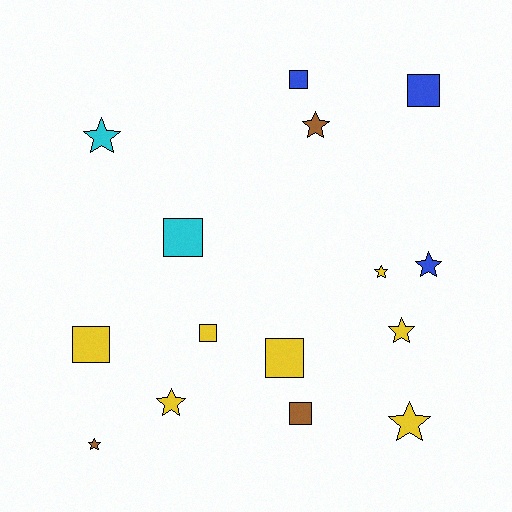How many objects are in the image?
There are 15 objects.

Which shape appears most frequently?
Star, with 8 objects.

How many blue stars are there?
There is 1 blue star.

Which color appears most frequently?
Yellow, with 7 objects.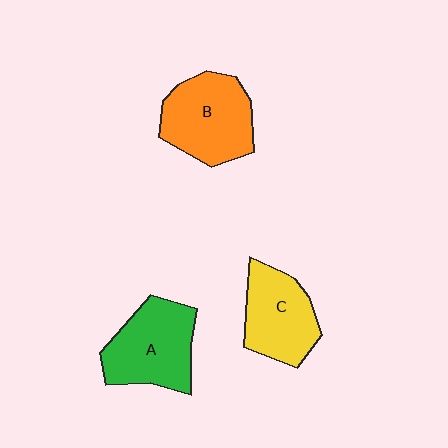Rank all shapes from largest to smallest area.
From largest to smallest: B (orange), A (green), C (yellow).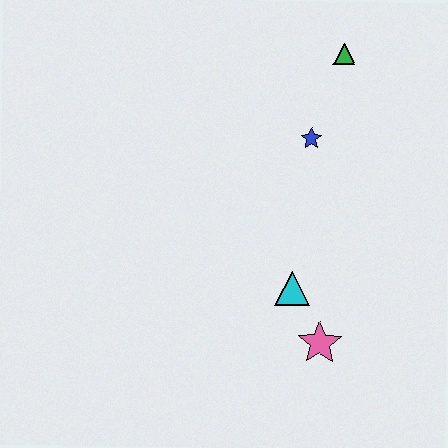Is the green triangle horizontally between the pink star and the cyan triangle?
No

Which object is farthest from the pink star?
The green triangle is farthest from the pink star.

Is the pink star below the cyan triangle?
Yes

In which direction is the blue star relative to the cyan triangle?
The blue star is above the cyan triangle.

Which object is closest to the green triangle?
The blue star is closest to the green triangle.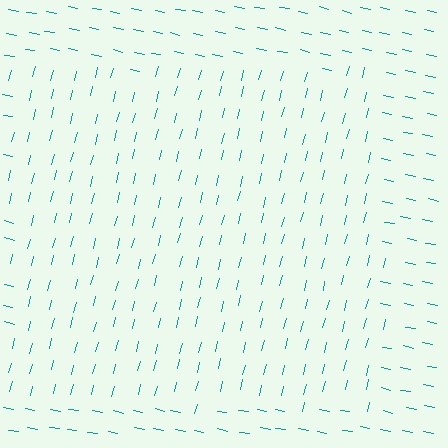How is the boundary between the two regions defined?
The boundary is defined purely by a change in line orientation (approximately 87 degrees difference). All lines are the same color and thickness.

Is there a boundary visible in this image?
Yes, there is a texture boundary formed by a change in line orientation.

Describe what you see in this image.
The image is filled with small teal line segments. A rectangle region in the image has lines oriented differently from the surrounding lines, creating a visible texture boundary.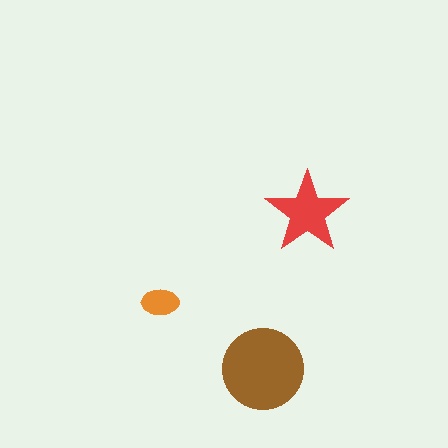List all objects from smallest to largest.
The orange ellipse, the red star, the brown circle.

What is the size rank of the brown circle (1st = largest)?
1st.